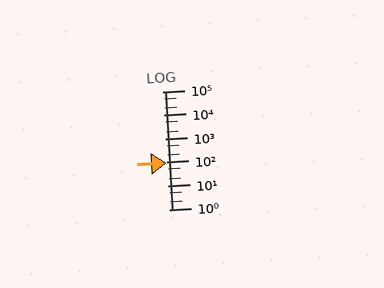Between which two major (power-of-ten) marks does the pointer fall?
The pointer is between 10 and 100.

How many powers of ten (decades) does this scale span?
The scale spans 5 decades, from 1 to 100000.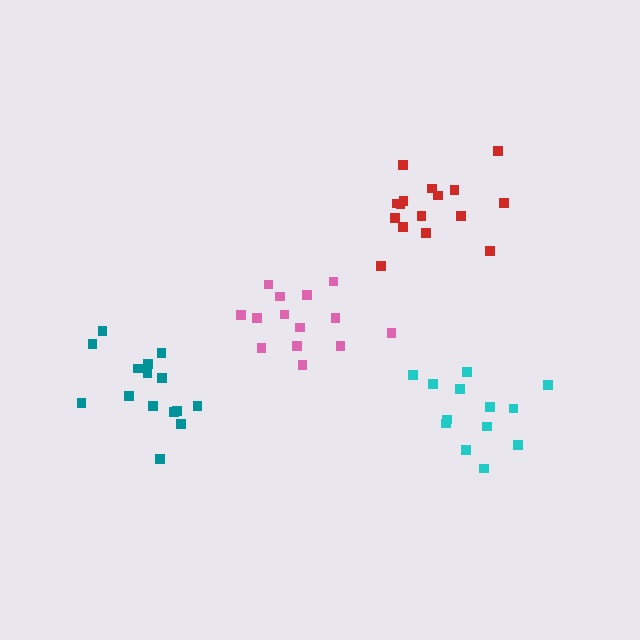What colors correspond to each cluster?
The clusters are colored: teal, cyan, pink, red.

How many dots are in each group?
Group 1: 15 dots, Group 2: 13 dots, Group 3: 14 dots, Group 4: 16 dots (58 total).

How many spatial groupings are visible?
There are 4 spatial groupings.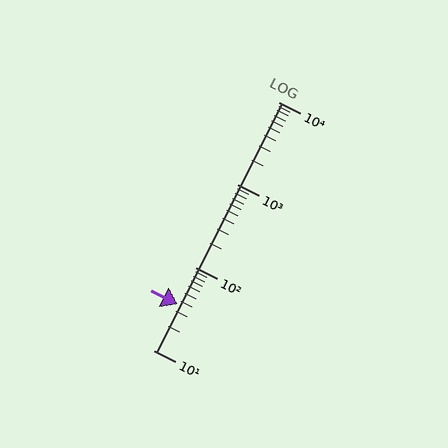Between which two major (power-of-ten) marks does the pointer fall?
The pointer is between 10 and 100.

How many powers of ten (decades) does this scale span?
The scale spans 3 decades, from 10 to 10000.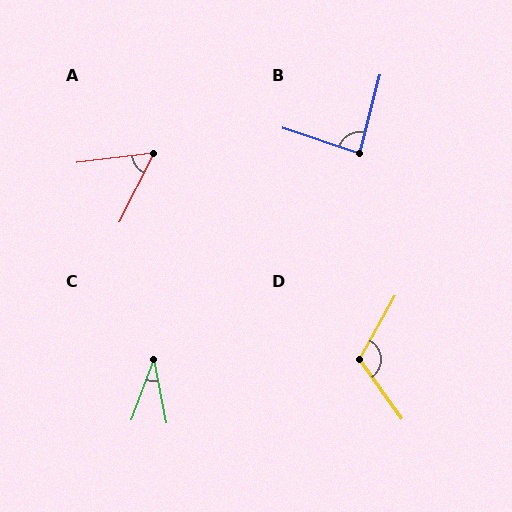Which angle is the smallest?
C, at approximately 31 degrees.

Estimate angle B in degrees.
Approximately 87 degrees.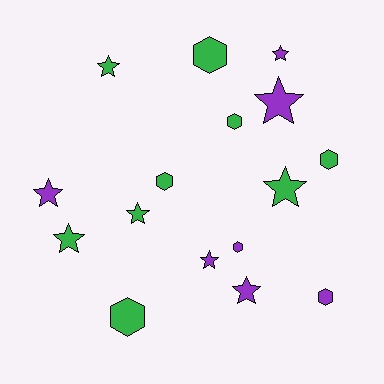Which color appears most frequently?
Green, with 9 objects.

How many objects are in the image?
There are 16 objects.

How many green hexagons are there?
There are 5 green hexagons.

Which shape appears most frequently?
Star, with 9 objects.